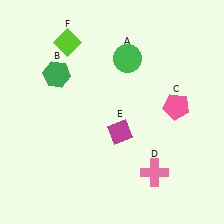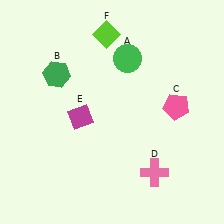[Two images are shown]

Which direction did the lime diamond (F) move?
The lime diamond (F) moved right.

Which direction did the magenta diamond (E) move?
The magenta diamond (E) moved left.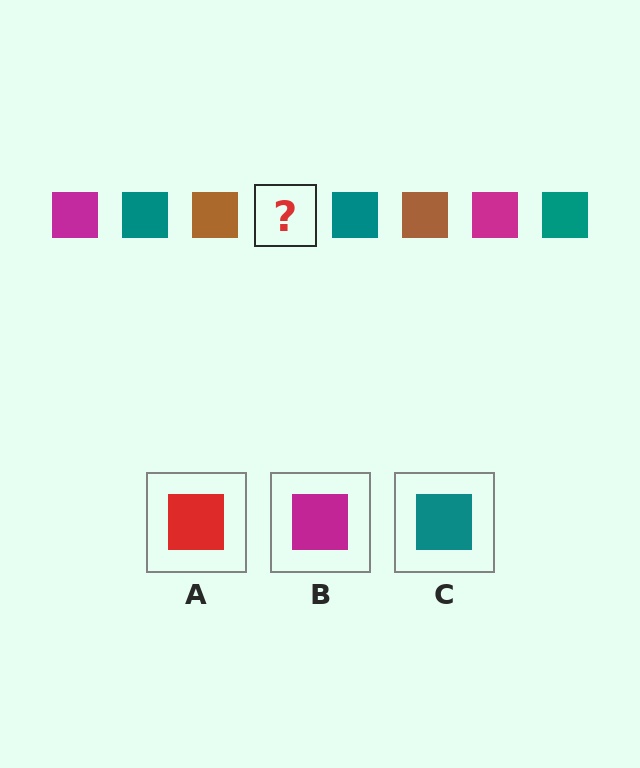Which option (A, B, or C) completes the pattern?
B.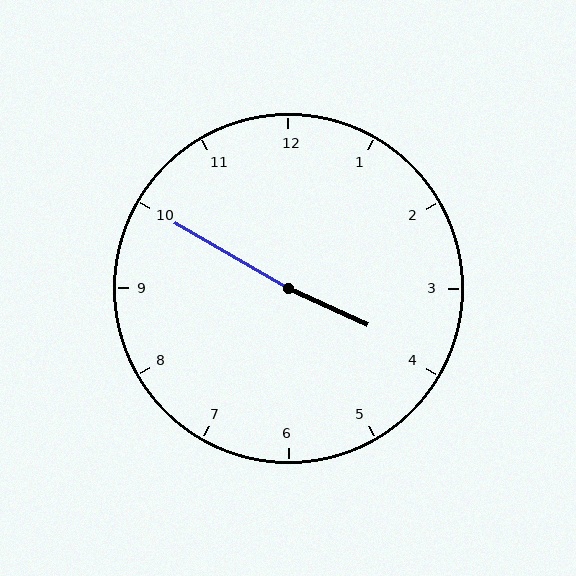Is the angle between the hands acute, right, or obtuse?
It is obtuse.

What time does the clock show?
3:50.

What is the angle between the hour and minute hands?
Approximately 175 degrees.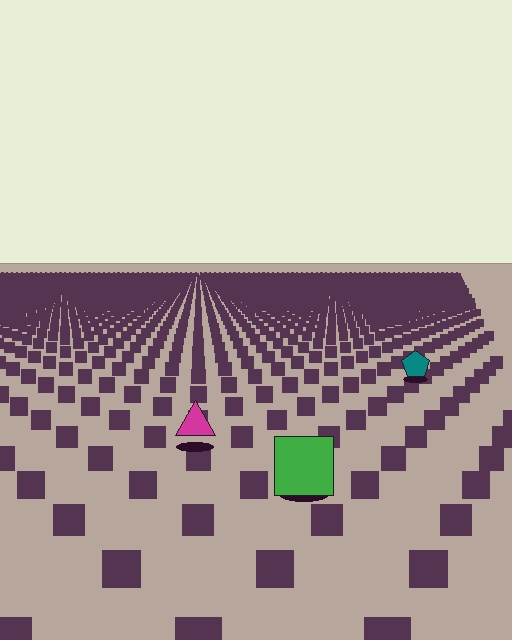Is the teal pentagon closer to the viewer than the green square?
No. The green square is closer — you can tell from the texture gradient: the ground texture is coarser near it.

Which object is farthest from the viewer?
The teal pentagon is farthest from the viewer. It appears smaller and the ground texture around it is denser.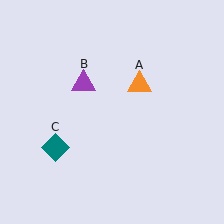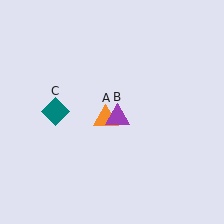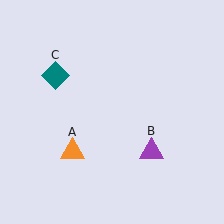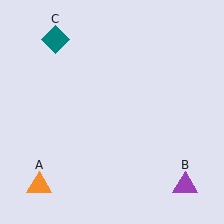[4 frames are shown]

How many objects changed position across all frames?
3 objects changed position: orange triangle (object A), purple triangle (object B), teal diamond (object C).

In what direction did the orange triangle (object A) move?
The orange triangle (object A) moved down and to the left.